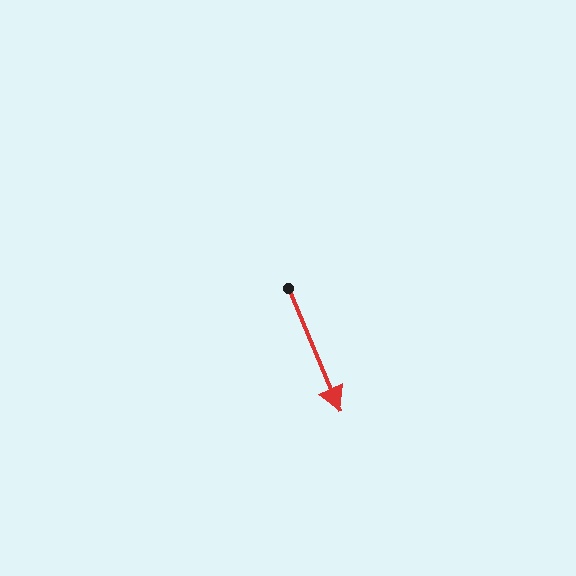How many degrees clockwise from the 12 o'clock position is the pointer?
Approximately 157 degrees.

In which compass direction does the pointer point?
Southeast.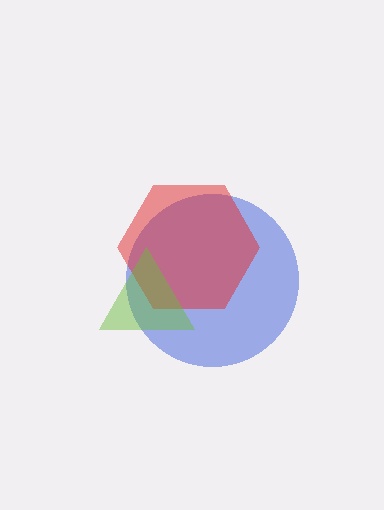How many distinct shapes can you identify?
There are 3 distinct shapes: a blue circle, a red hexagon, a lime triangle.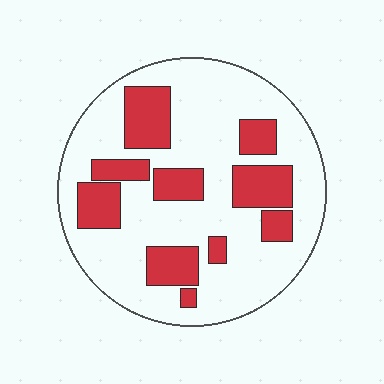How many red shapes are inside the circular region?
10.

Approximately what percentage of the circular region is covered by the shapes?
Approximately 30%.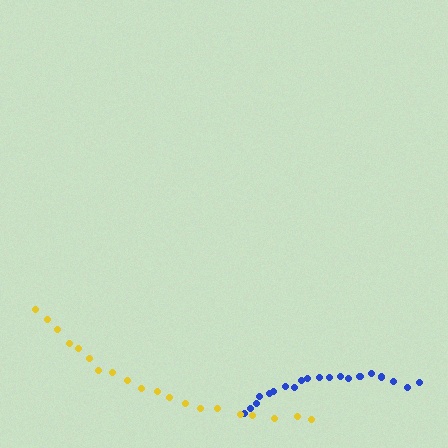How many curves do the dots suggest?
There are 2 distinct paths.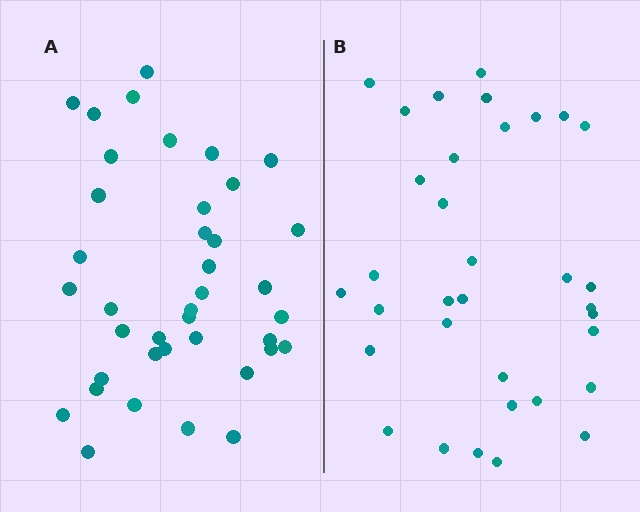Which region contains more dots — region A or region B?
Region A (the left region) has more dots.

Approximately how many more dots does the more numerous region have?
Region A has about 5 more dots than region B.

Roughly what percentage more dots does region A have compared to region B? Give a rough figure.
About 15% more.